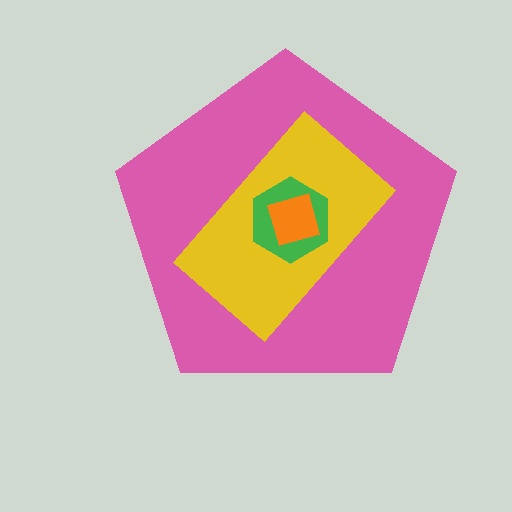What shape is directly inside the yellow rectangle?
The green hexagon.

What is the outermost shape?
The pink pentagon.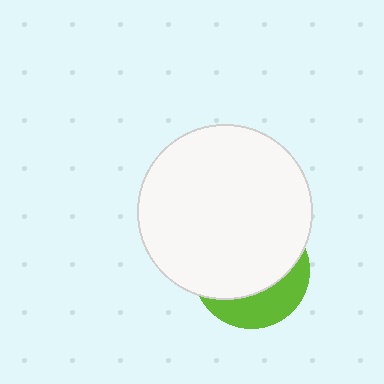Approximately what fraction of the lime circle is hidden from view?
Roughly 68% of the lime circle is hidden behind the white circle.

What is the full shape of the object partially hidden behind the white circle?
The partially hidden object is a lime circle.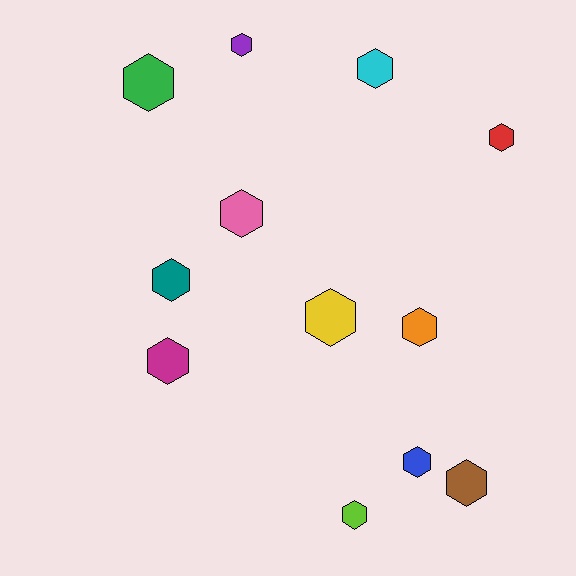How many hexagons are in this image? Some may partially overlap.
There are 12 hexagons.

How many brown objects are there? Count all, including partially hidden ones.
There is 1 brown object.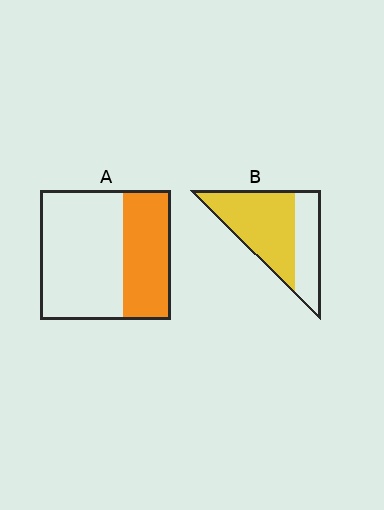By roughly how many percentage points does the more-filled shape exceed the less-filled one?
By roughly 30 percentage points (B over A).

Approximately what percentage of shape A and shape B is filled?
A is approximately 35% and B is approximately 65%.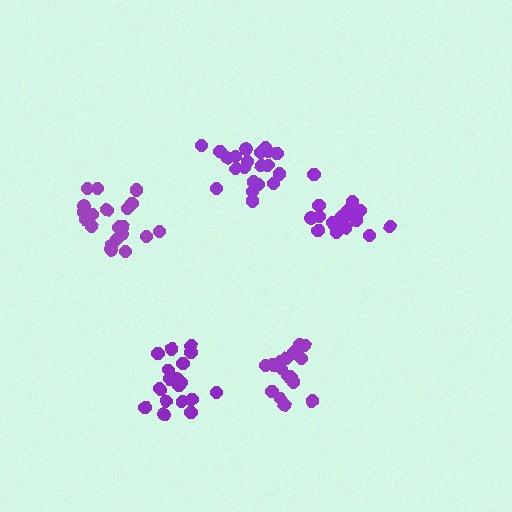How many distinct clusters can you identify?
There are 5 distinct clusters.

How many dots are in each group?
Group 1: 21 dots, Group 2: 19 dots, Group 3: 17 dots, Group 4: 19 dots, Group 5: 20 dots (96 total).